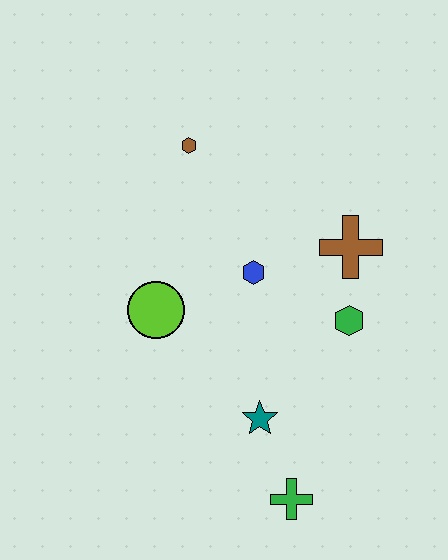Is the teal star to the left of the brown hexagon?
No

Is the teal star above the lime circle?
No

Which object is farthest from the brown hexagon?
The green cross is farthest from the brown hexagon.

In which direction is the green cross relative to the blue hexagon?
The green cross is below the blue hexagon.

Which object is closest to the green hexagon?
The brown cross is closest to the green hexagon.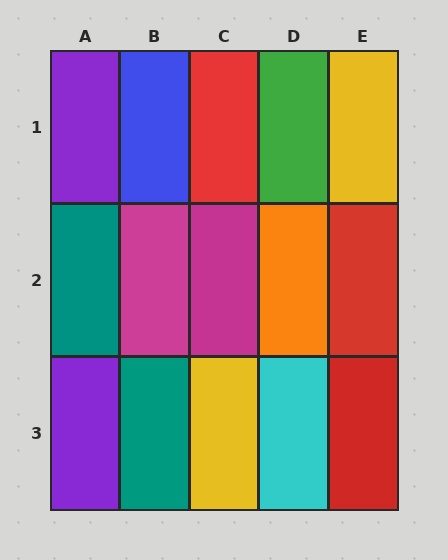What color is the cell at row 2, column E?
Red.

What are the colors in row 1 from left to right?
Purple, blue, red, green, yellow.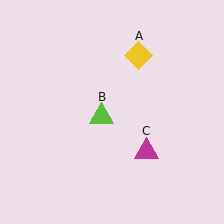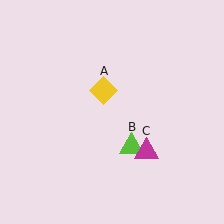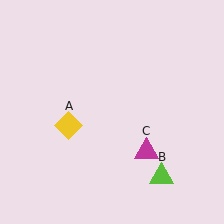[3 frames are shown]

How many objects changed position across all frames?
2 objects changed position: yellow diamond (object A), lime triangle (object B).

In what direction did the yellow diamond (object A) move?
The yellow diamond (object A) moved down and to the left.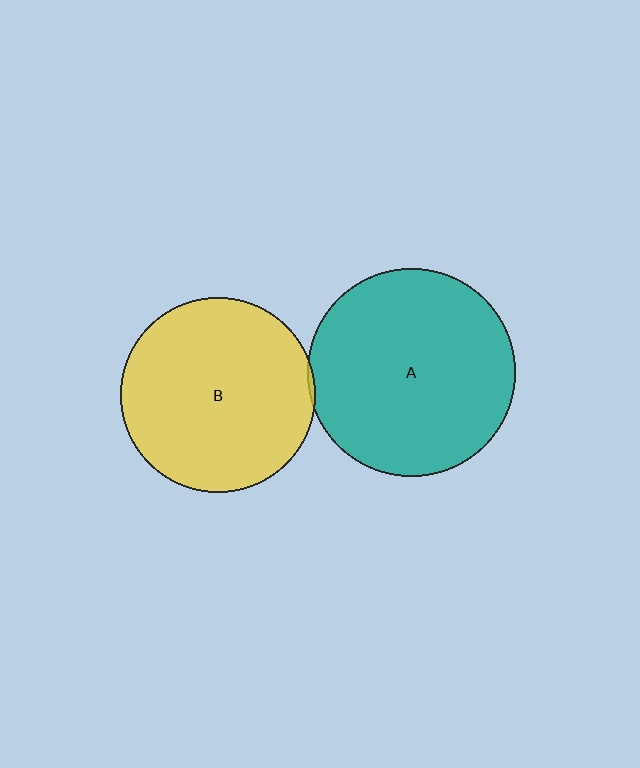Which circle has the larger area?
Circle A (teal).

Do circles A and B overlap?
Yes.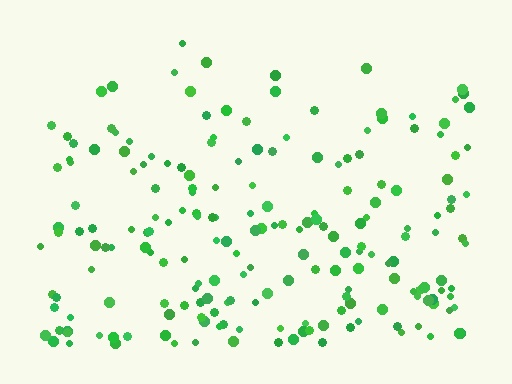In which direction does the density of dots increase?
From top to bottom, with the bottom side densest.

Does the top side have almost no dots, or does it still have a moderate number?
Still a moderate number, just noticeably fewer than the bottom.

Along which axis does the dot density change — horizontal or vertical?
Vertical.